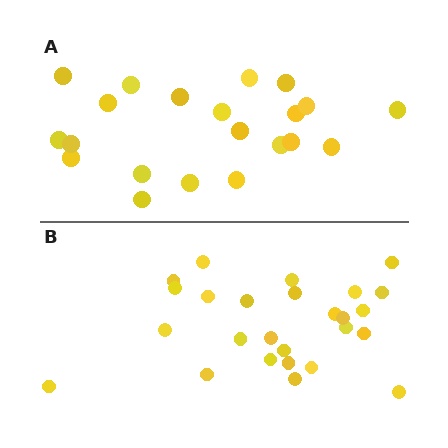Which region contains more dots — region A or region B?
Region B (the bottom region) has more dots.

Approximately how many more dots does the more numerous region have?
Region B has about 5 more dots than region A.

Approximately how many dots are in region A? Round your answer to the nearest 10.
About 20 dots. (The exact count is 21, which rounds to 20.)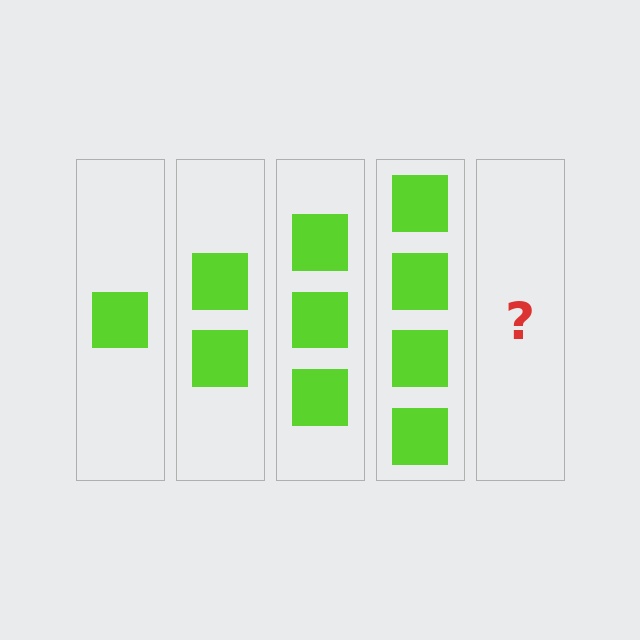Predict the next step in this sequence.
The next step is 5 squares.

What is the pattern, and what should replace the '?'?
The pattern is that each step adds one more square. The '?' should be 5 squares.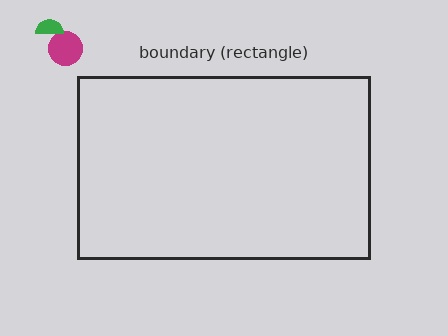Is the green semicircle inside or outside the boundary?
Outside.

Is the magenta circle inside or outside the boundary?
Outside.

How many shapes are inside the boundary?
0 inside, 2 outside.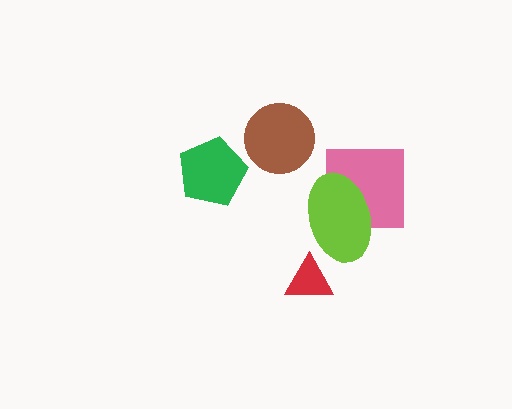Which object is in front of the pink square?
The lime ellipse is in front of the pink square.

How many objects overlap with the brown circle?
0 objects overlap with the brown circle.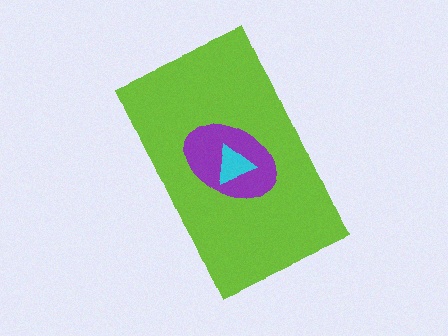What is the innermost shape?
The cyan triangle.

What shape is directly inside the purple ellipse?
The cyan triangle.